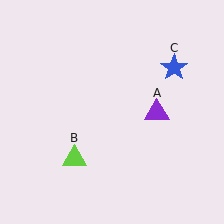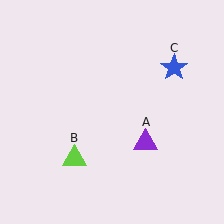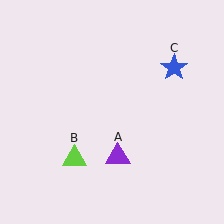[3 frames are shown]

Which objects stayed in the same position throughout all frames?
Lime triangle (object B) and blue star (object C) remained stationary.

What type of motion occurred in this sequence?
The purple triangle (object A) rotated clockwise around the center of the scene.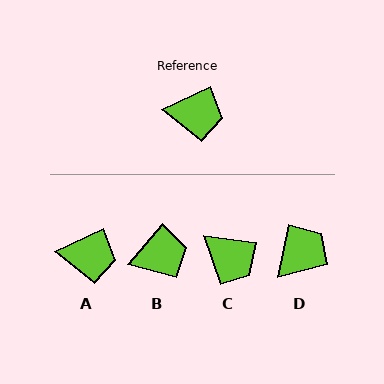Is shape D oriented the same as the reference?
No, it is off by about 53 degrees.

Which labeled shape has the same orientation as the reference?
A.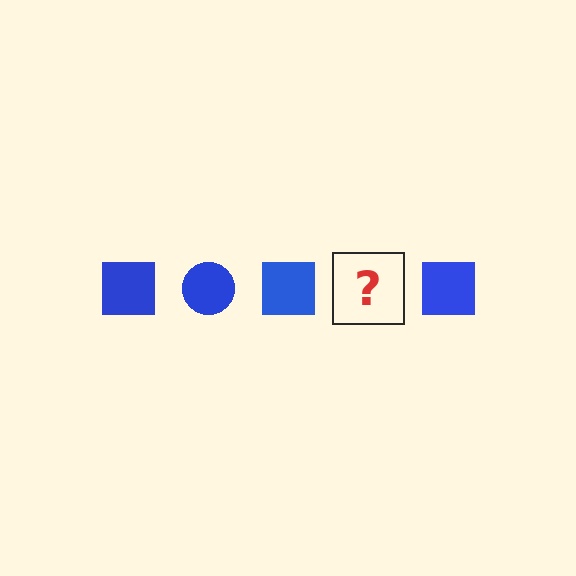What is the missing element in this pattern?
The missing element is a blue circle.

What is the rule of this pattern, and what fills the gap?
The rule is that the pattern cycles through square, circle shapes in blue. The gap should be filled with a blue circle.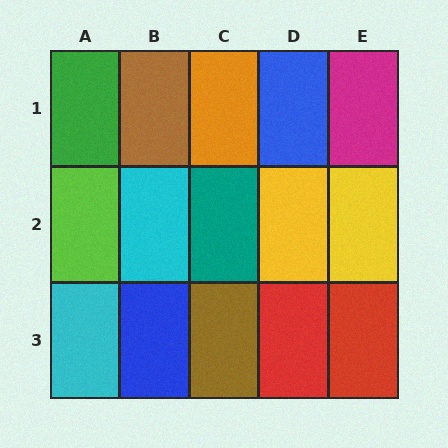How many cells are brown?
2 cells are brown.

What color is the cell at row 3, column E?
Red.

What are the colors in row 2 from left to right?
Lime, cyan, teal, yellow, yellow.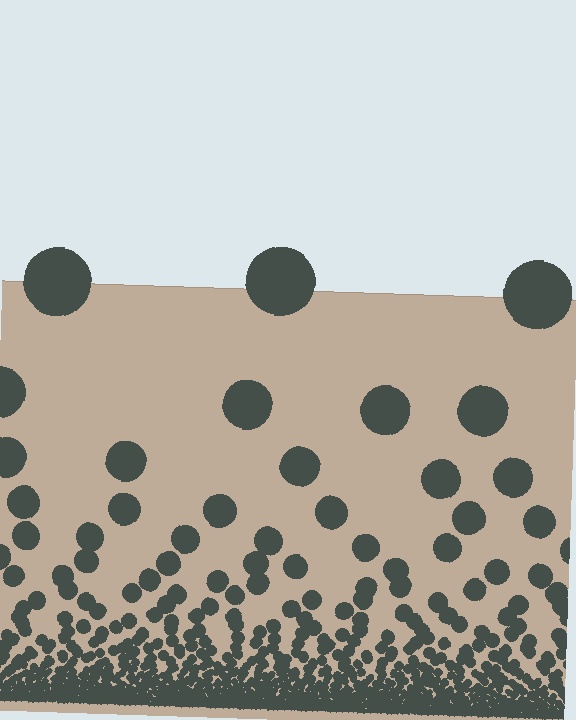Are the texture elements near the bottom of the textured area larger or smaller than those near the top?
Smaller. The gradient is inverted — elements near the bottom are smaller and denser.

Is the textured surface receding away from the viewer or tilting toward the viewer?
The surface appears to tilt toward the viewer. Texture elements get larger and sparser toward the top.